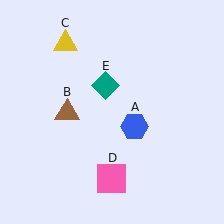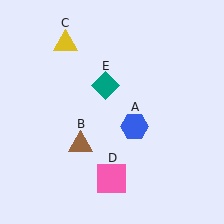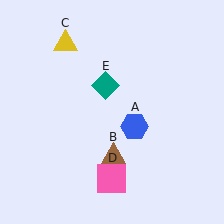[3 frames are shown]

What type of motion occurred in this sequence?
The brown triangle (object B) rotated counterclockwise around the center of the scene.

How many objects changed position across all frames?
1 object changed position: brown triangle (object B).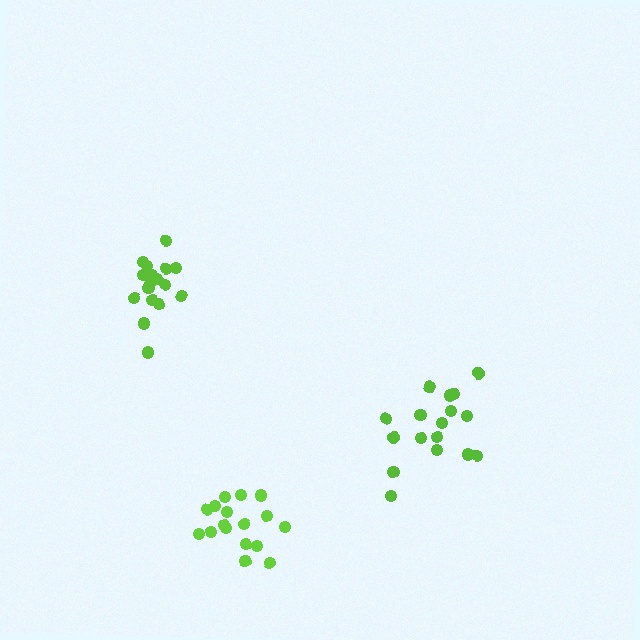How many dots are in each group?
Group 1: 17 dots, Group 2: 18 dots, Group 3: 17 dots (52 total).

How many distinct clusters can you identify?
There are 3 distinct clusters.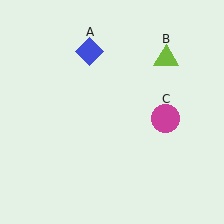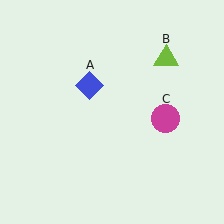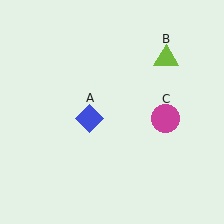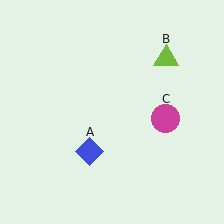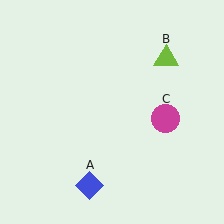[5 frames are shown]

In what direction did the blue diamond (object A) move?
The blue diamond (object A) moved down.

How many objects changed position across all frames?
1 object changed position: blue diamond (object A).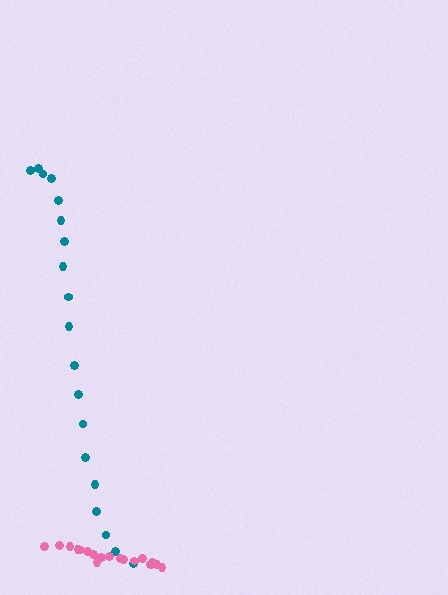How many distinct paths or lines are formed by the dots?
There are 2 distinct paths.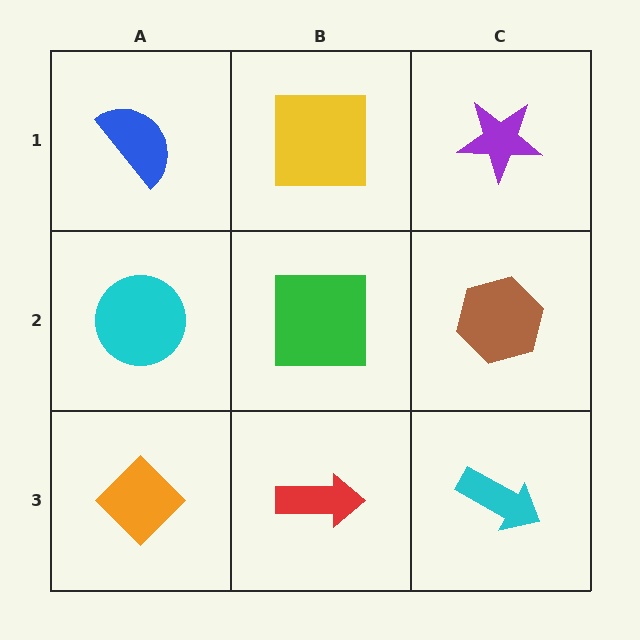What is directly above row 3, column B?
A green square.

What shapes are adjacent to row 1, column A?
A cyan circle (row 2, column A), a yellow square (row 1, column B).